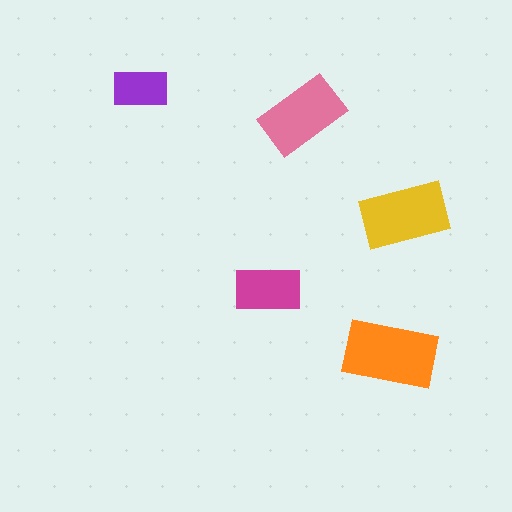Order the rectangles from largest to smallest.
the orange one, the yellow one, the pink one, the magenta one, the purple one.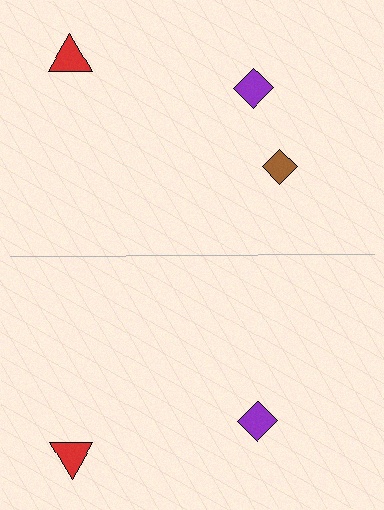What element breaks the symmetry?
A brown diamond is missing from the bottom side.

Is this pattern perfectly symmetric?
No, the pattern is not perfectly symmetric. A brown diamond is missing from the bottom side.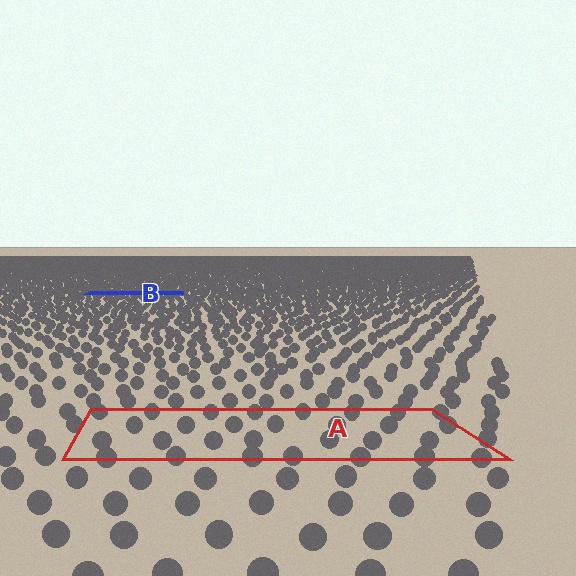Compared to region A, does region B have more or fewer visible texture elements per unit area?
Region B has more texture elements per unit area — they are packed more densely because it is farther away.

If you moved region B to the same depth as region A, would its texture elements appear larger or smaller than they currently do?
They would appear larger. At a closer depth, the same texture elements are projected at a bigger on-screen size.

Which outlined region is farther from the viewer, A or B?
Region B is farther from the viewer — the texture elements inside it appear smaller and more densely packed.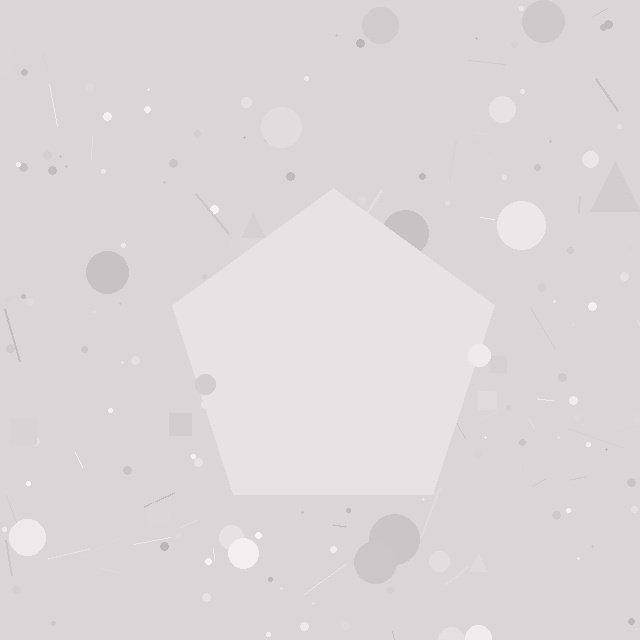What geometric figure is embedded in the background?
A pentagon is embedded in the background.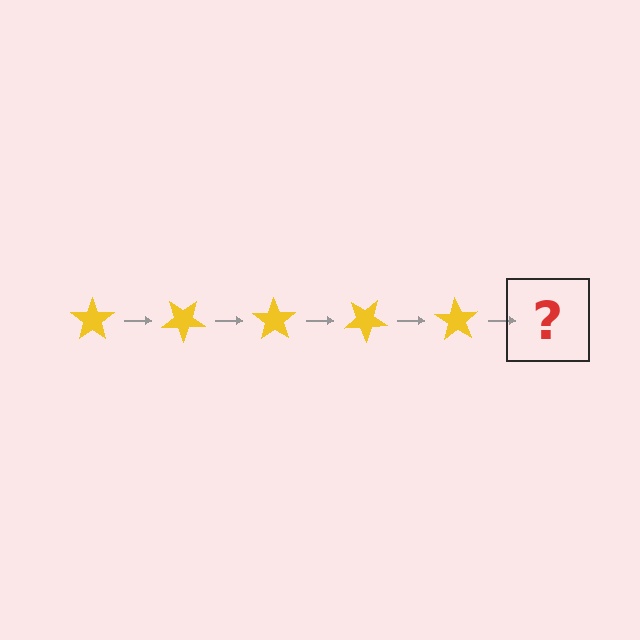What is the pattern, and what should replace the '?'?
The pattern is that the star rotates 35 degrees each step. The '?' should be a yellow star rotated 175 degrees.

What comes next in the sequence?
The next element should be a yellow star rotated 175 degrees.